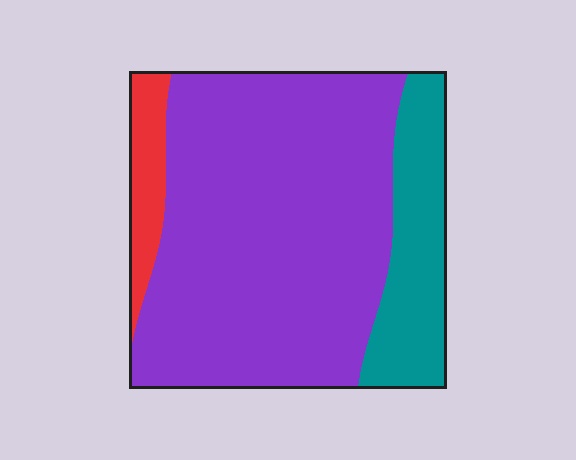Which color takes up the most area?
Purple, at roughly 75%.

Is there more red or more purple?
Purple.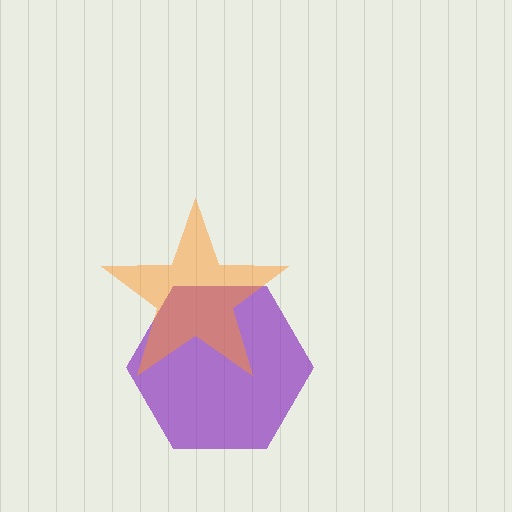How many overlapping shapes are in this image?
There are 2 overlapping shapes in the image.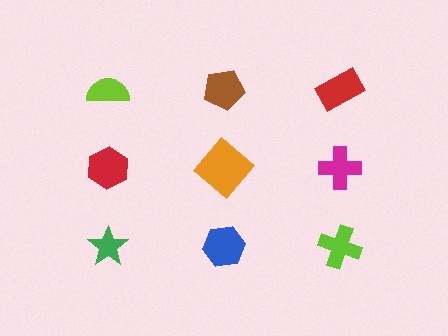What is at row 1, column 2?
A brown pentagon.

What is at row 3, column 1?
A green star.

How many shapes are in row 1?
3 shapes.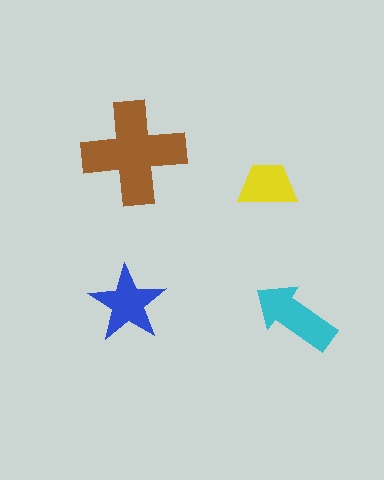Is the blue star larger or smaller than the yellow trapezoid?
Larger.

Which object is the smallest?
The yellow trapezoid.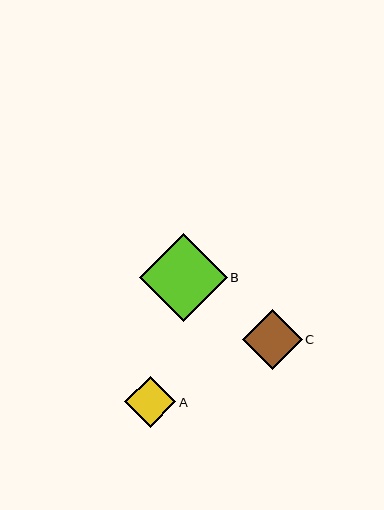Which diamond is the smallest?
Diamond A is the smallest with a size of approximately 51 pixels.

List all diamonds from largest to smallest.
From largest to smallest: B, C, A.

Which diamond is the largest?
Diamond B is the largest with a size of approximately 88 pixels.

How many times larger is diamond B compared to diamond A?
Diamond B is approximately 1.7 times the size of diamond A.